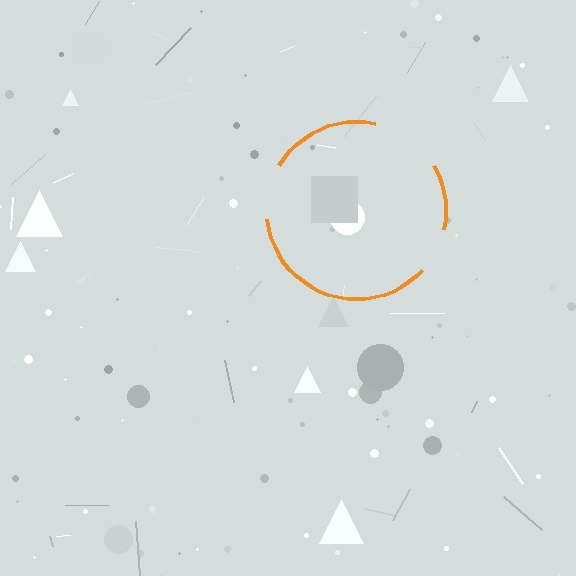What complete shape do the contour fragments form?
The contour fragments form a circle.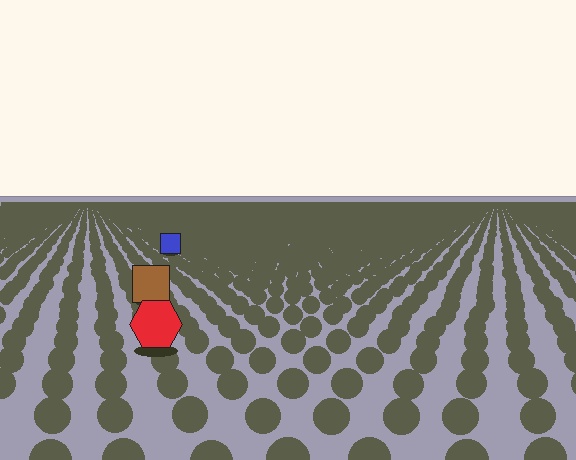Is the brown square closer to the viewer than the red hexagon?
No. The red hexagon is closer — you can tell from the texture gradient: the ground texture is coarser near it.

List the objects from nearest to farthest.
From nearest to farthest: the red hexagon, the brown square, the blue square.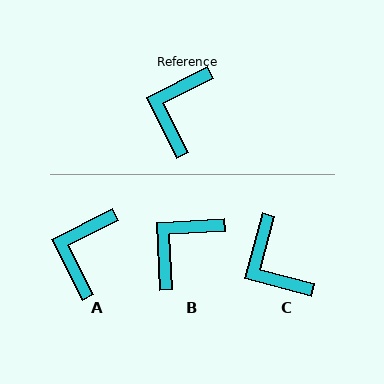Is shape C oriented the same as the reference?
No, it is off by about 49 degrees.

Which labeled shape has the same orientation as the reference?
A.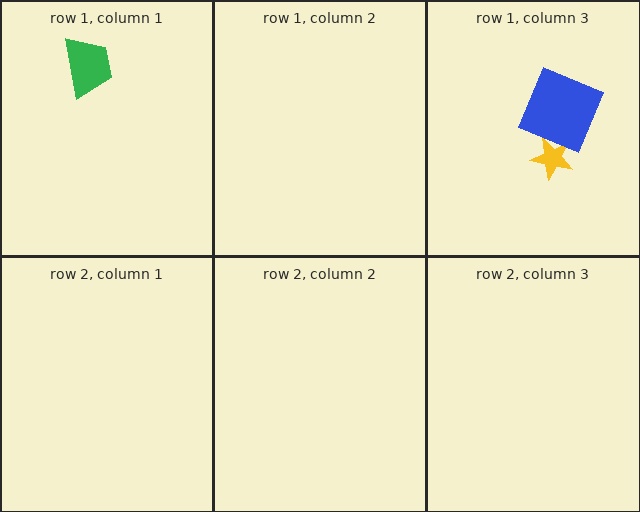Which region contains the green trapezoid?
The row 1, column 1 region.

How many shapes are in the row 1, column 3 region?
2.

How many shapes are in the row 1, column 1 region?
1.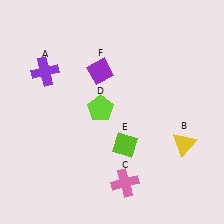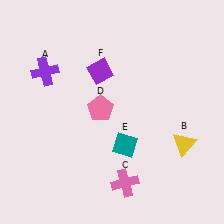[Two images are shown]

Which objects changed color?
D changed from lime to pink. E changed from lime to teal.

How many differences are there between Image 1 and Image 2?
There are 2 differences between the two images.